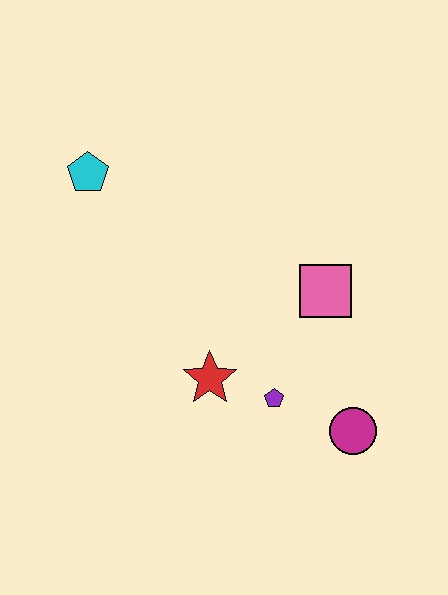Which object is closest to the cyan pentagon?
The red star is closest to the cyan pentagon.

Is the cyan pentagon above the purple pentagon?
Yes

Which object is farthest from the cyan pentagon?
The magenta circle is farthest from the cyan pentagon.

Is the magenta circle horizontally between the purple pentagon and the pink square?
No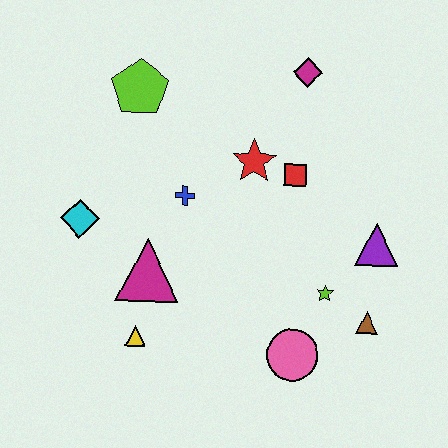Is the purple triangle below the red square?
Yes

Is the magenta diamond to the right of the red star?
Yes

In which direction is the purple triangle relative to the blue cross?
The purple triangle is to the right of the blue cross.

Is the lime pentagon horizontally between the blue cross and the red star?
No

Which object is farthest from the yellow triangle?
The magenta diamond is farthest from the yellow triangle.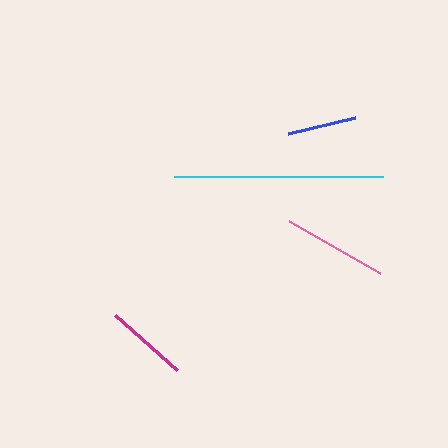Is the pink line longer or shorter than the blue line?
The pink line is longer than the blue line.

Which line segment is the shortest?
The blue line is the shortest at approximately 70 pixels.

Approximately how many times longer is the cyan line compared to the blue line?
The cyan line is approximately 3.0 times the length of the blue line.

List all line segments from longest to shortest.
From longest to shortest: cyan, pink, magenta, blue.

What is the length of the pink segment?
The pink segment is approximately 104 pixels long.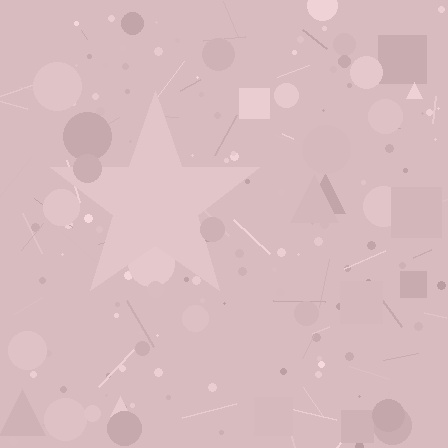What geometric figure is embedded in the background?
A star is embedded in the background.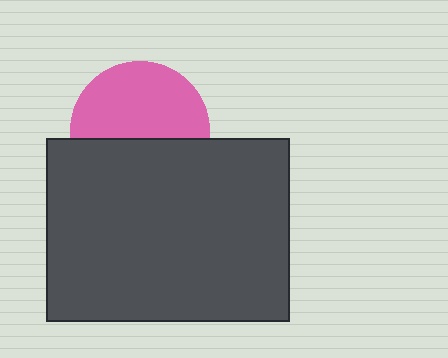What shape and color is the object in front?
The object in front is a dark gray rectangle.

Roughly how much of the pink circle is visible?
About half of it is visible (roughly 56%).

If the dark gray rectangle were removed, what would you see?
You would see the complete pink circle.